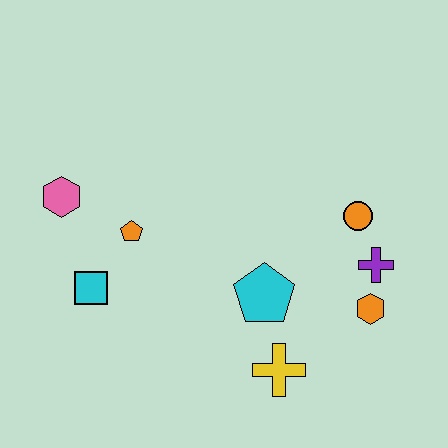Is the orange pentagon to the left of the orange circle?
Yes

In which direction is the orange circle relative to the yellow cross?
The orange circle is above the yellow cross.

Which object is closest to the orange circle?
The purple cross is closest to the orange circle.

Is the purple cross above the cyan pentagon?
Yes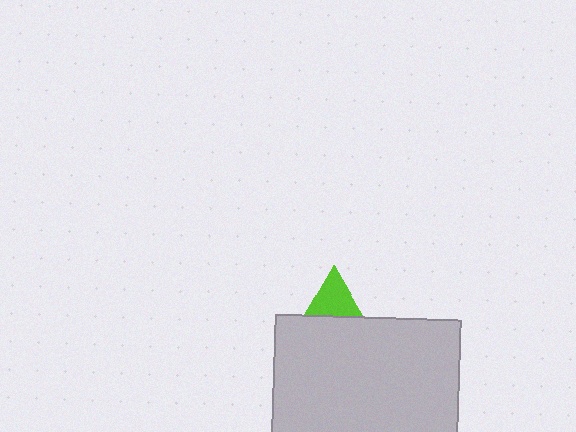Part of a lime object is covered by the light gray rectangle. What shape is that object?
It is a triangle.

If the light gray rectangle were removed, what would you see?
You would see the complete lime triangle.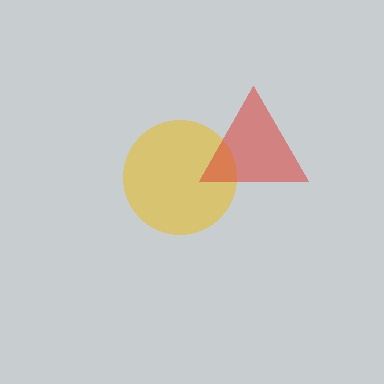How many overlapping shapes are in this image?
There are 2 overlapping shapes in the image.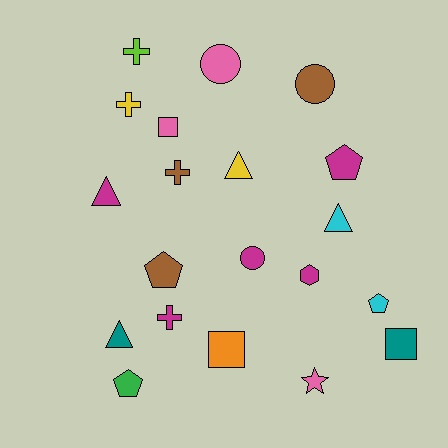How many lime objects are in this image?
There is 1 lime object.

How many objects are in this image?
There are 20 objects.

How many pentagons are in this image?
There are 4 pentagons.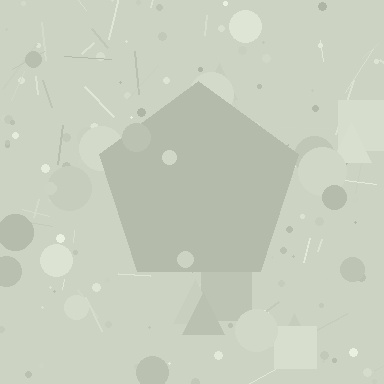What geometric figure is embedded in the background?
A pentagon is embedded in the background.